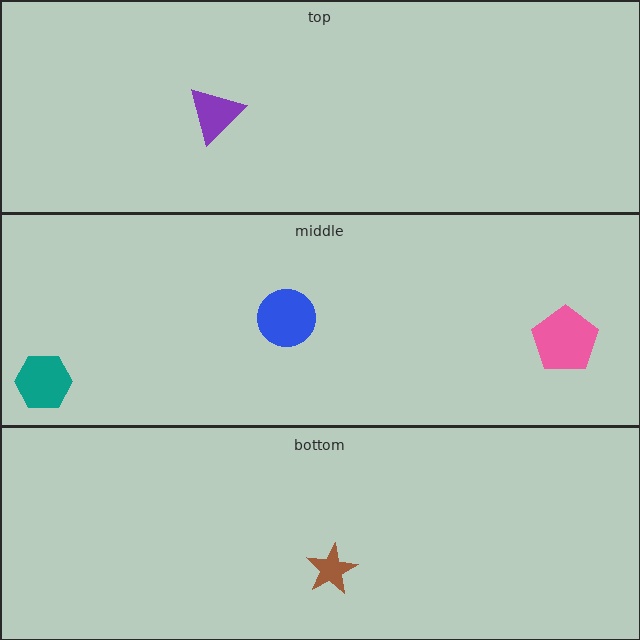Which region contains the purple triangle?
The top region.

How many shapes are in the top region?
1.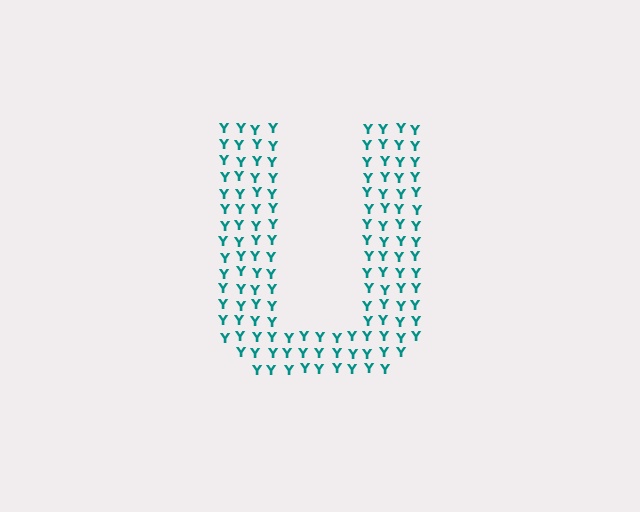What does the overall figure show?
The overall figure shows the letter U.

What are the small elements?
The small elements are letter Y's.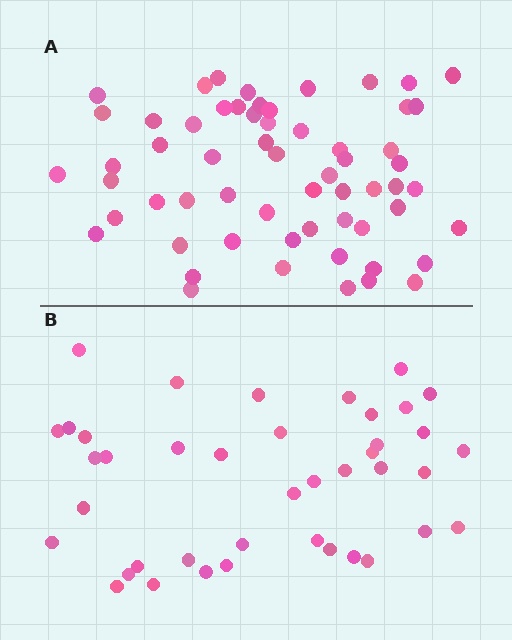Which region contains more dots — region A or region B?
Region A (the top region) has more dots.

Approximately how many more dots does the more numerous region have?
Region A has approximately 20 more dots than region B.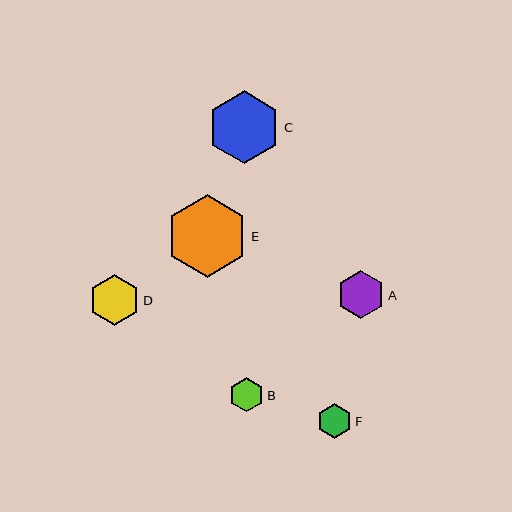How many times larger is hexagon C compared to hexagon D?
Hexagon C is approximately 1.4 times the size of hexagon D.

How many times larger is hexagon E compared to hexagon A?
Hexagon E is approximately 1.7 times the size of hexagon A.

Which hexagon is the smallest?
Hexagon F is the smallest with a size of approximately 34 pixels.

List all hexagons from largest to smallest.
From largest to smallest: E, C, D, A, B, F.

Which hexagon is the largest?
Hexagon E is the largest with a size of approximately 82 pixels.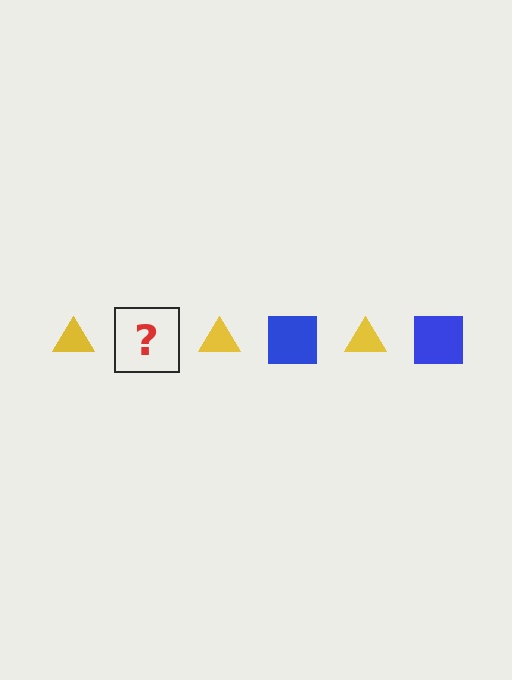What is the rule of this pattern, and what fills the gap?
The rule is that the pattern alternates between yellow triangle and blue square. The gap should be filled with a blue square.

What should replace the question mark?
The question mark should be replaced with a blue square.